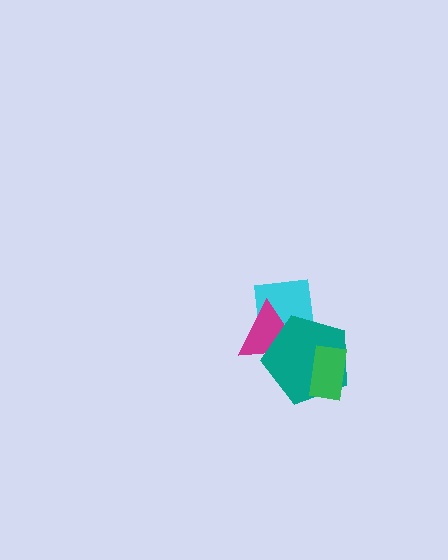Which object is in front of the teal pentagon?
The green rectangle is in front of the teal pentagon.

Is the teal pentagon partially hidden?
Yes, it is partially covered by another shape.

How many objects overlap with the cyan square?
2 objects overlap with the cyan square.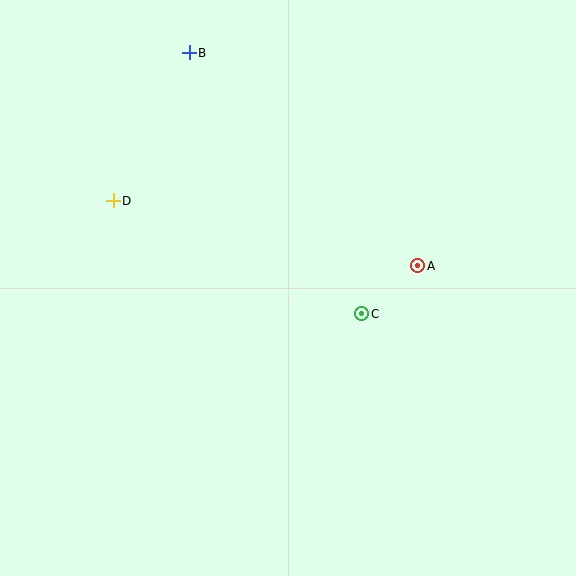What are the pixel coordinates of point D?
Point D is at (113, 201).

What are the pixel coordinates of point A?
Point A is at (418, 266).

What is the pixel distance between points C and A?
The distance between C and A is 74 pixels.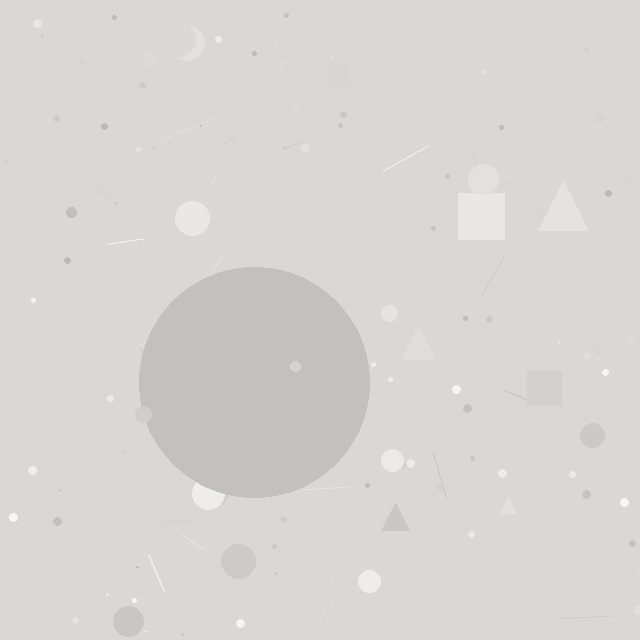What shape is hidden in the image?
A circle is hidden in the image.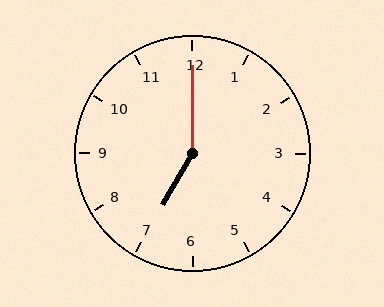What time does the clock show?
7:00.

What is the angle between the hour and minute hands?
Approximately 150 degrees.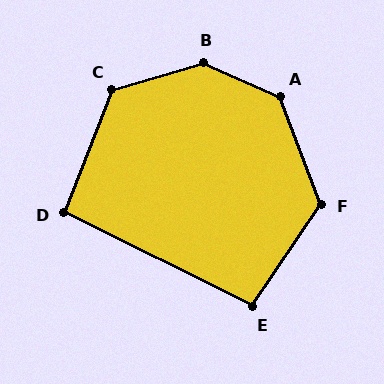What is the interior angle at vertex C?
Approximately 128 degrees (obtuse).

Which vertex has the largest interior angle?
B, at approximately 140 degrees.